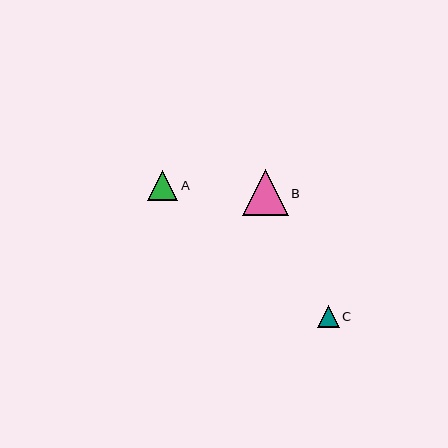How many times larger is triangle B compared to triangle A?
Triangle B is approximately 1.5 times the size of triangle A.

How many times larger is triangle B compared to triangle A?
Triangle B is approximately 1.5 times the size of triangle A.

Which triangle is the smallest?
Triangle C is the smallest with a size of approximately 22 pixels.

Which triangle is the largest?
Triangle B is the largest with a size of approximately 46 pixels.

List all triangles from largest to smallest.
From largest to smallest: B, A, C.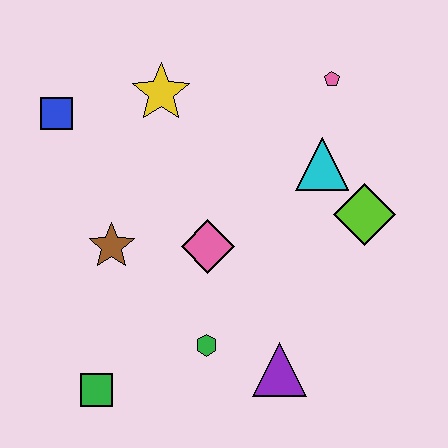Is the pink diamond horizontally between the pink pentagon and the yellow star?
Yes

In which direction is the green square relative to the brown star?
The green square is below the brown star.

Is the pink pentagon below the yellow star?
No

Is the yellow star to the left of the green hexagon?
Yes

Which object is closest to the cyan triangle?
The lime diamond is closest to the cyan triangle.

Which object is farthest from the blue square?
The purple triangle is farthest from the blue square.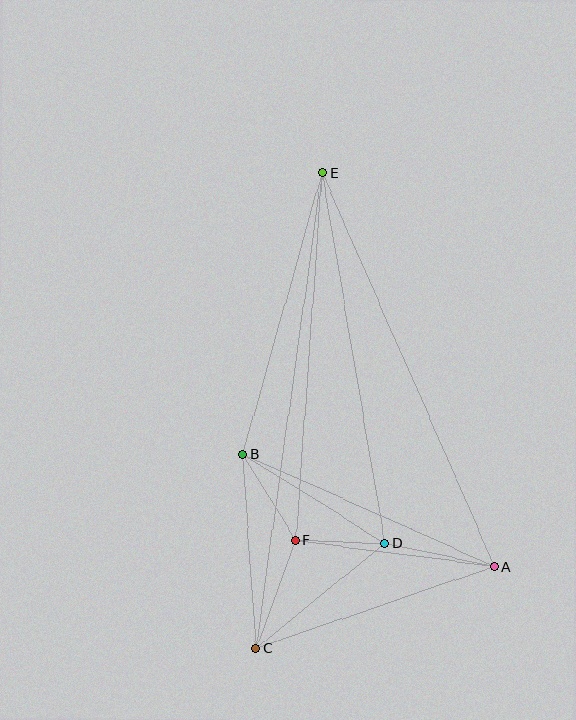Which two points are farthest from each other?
Points C and E are farthest from each other.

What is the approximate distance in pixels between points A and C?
The distance between A and C is approximately 252 pixels.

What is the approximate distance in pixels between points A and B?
The distance between A and B is approximately 276 pixels.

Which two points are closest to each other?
Points D and F are closest to each other.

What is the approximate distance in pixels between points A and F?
The distance between A and F is approximately 201 pixels.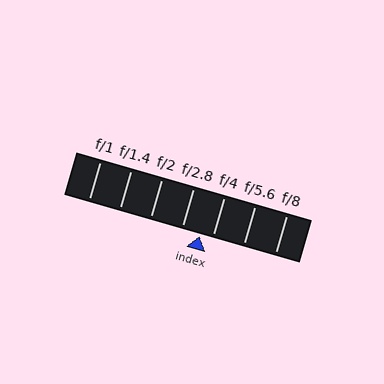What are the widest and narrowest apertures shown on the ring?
The widest aperture shown is f/1 and the narrowest is f/8.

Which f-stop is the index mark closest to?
The index mark is closest to f/4.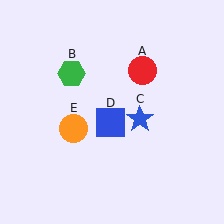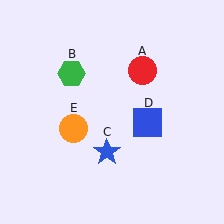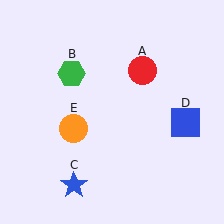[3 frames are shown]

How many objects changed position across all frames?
2 objects changed position: blue star (object C), blue square (object D).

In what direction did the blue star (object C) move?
The blue star (object C) moved down and to the left.